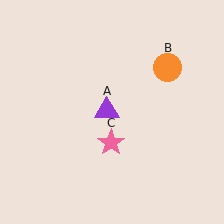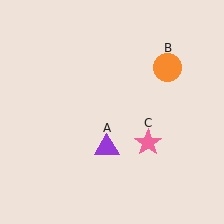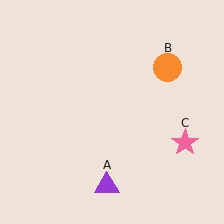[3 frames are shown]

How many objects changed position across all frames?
2 objects changed position: purple triangle (object A), pink star (object C).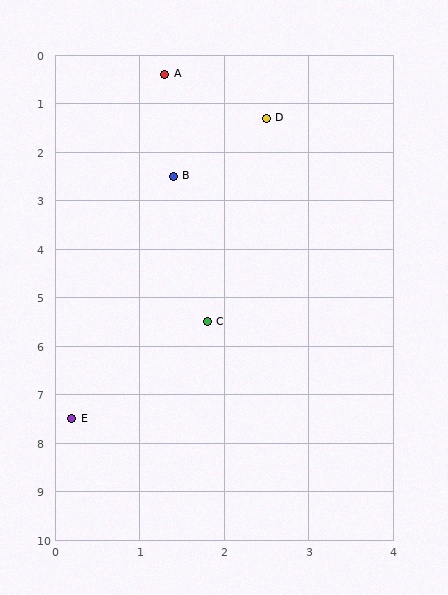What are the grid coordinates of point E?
Point E is at approximately (0.2, 7.5).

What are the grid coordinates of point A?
Point A is at approximately (1.3, 0.4).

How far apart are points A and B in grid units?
Points A and B are about 2.1 grid units apart.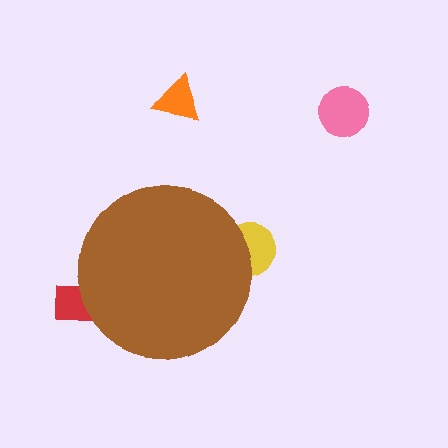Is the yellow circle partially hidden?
Yes, the yellow circle is partially hidden behind the brown circle.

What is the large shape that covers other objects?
A brown circle.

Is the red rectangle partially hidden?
Yes, the red rectangle is partially hidden behind the brown circle.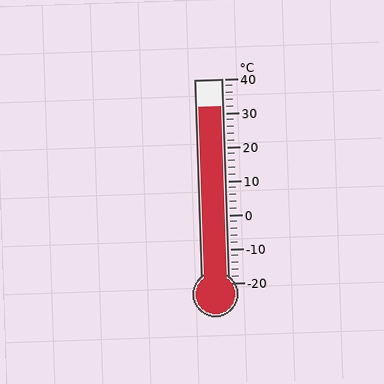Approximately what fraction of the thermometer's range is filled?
The thermometer is filled to approximately 85% of its range.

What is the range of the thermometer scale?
The thermometer scale ranges from -20°C to 40°C.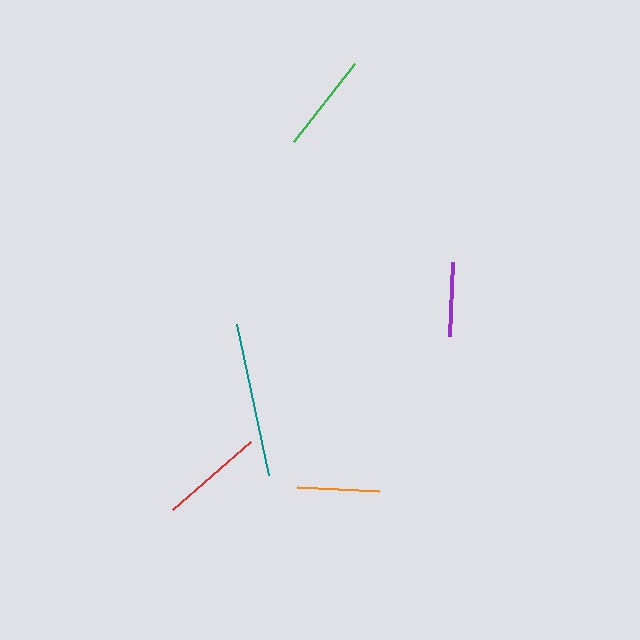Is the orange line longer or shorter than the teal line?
The teal line is longer than the orange line.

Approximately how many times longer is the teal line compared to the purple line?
The teal line is approximately 2.1 times the length of the purple line.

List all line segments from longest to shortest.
From longest to shortest: teal, red, green, orange, purple.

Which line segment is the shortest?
The purple line is the shortest at approximately 74 pixels.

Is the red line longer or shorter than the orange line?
The red line is longer than the orange line.